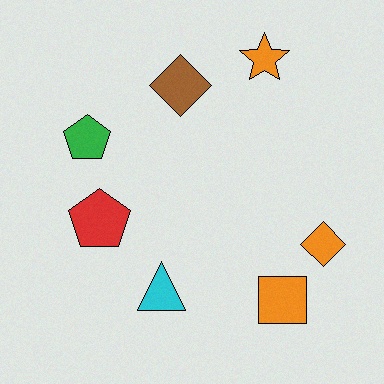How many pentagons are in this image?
There are 2 pentagons.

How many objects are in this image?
There are 7 objects.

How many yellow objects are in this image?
There are no yellow objects.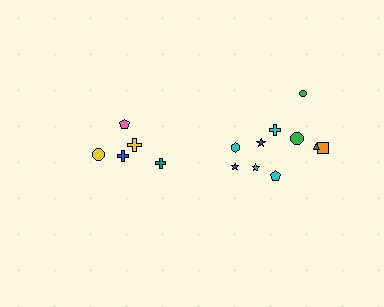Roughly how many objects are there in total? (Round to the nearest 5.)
Roughly 15 objects in total.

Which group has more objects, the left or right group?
The right group.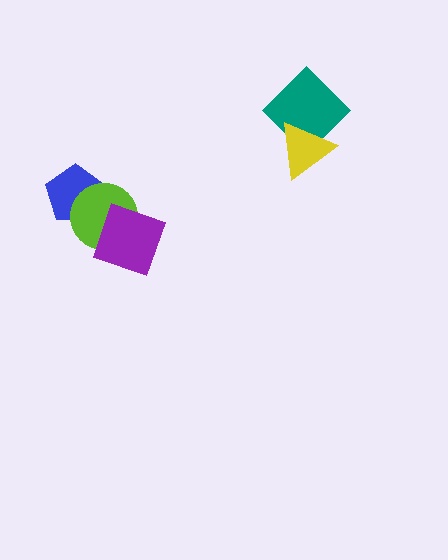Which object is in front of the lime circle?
The purple diamond is in front of the lime circle.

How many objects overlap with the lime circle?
2 objects overlap with the lime circle.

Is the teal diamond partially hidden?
Yes, it is partially covered by another shape.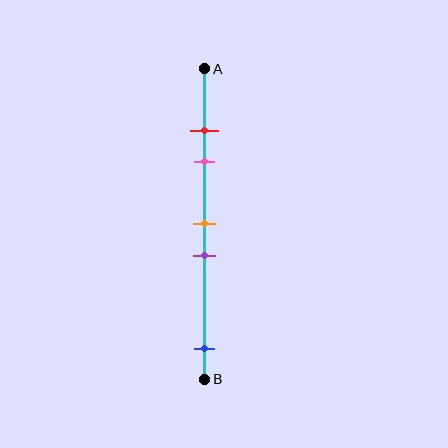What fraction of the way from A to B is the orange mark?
The orange mark is approximately 50% (0.5) of the way from A to B.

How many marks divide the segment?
There are 5 marks dividing the segment.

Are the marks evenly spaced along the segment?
No, the marks are not evenly spaced.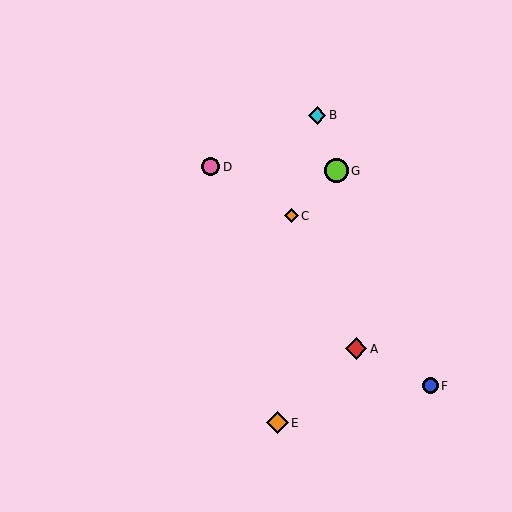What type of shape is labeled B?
Shape B is a cyan diamond.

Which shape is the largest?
The lime circle (labeled G) is the largest.